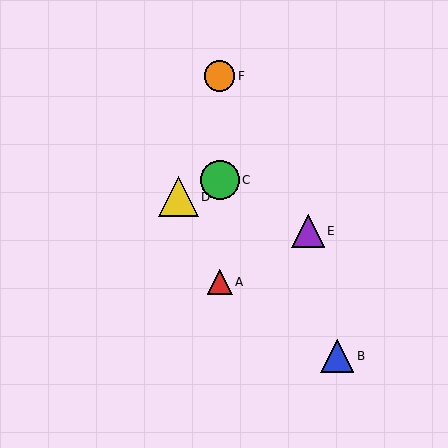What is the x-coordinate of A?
Object A is at x≈220.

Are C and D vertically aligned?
No, C is at x≈220 and D is at x≈178.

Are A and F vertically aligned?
Yes, both are at x≈220.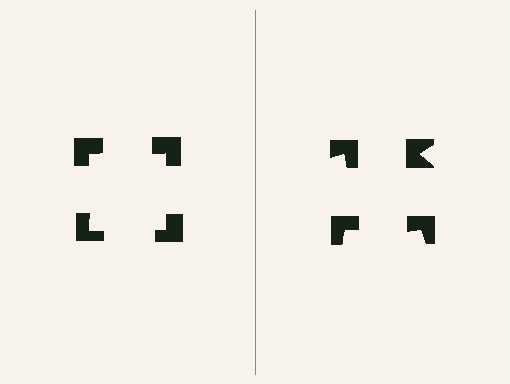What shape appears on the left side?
An illusory square.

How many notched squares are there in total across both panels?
8 — 4 on each side.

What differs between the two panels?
The notched squares are positioned identically on both sides; only the wedge orientations differ. On the left they align to a square; on the right they are misaligned.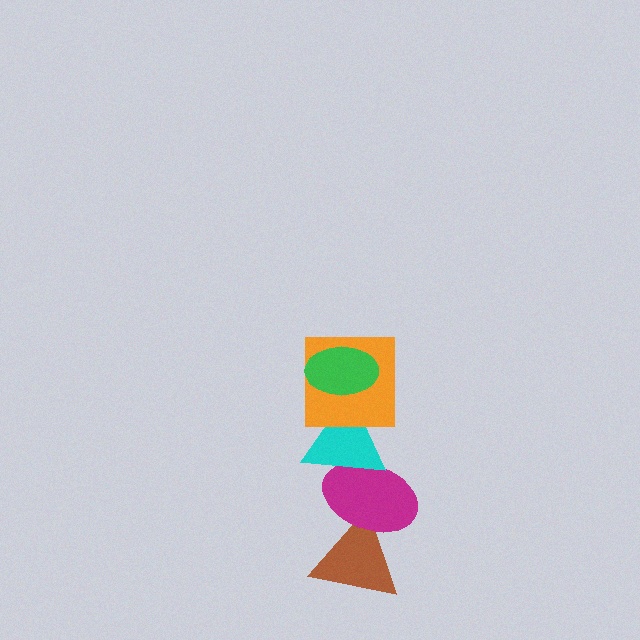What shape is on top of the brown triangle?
The magenta ellipse is on top of the brown triangle.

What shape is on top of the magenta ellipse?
The cyan triangle is on top of the magenta ellipse.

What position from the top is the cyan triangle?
The cyan triangle is 3rd from the top.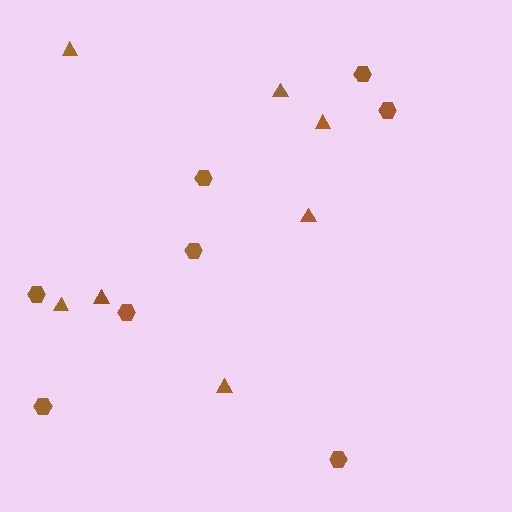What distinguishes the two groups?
There are 2 groups: one group of triangles (7) and one group of hexagons (8).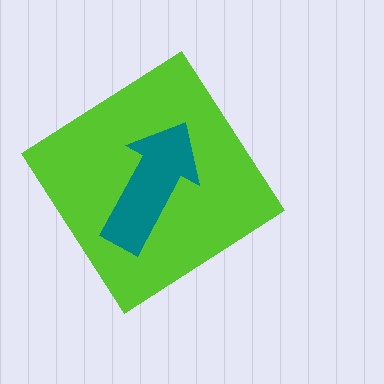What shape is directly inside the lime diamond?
The teal arrow.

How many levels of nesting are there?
2.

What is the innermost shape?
The teal arrow.